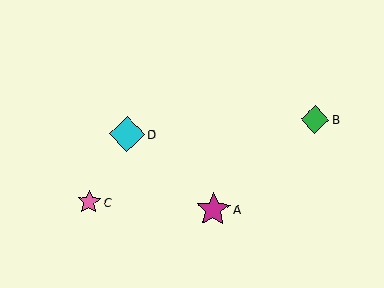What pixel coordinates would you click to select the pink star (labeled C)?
Click at (89, 202) to select the pink star C.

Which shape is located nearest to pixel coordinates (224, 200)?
The magenta star (labeled A) at (213, 209) is nearest to that location.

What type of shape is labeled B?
Shape B is a green diamond.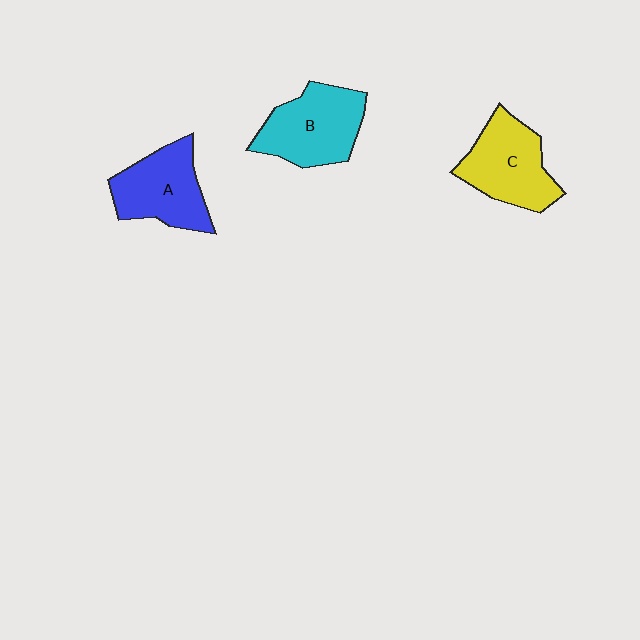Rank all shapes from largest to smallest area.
From largest to smallest: B (cyan), C (yellow), A (blue).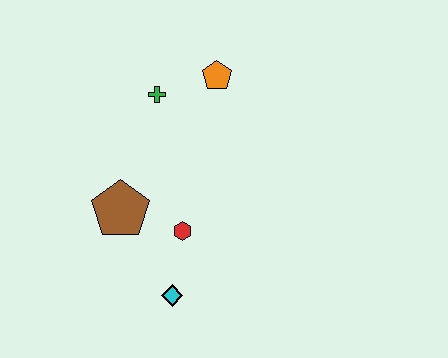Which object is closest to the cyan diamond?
The red hexagon is closest to the cyan diamond.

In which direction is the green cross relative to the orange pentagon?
The green cross is to the left of the orange pentagon.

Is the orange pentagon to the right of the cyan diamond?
Yes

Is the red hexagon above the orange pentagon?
No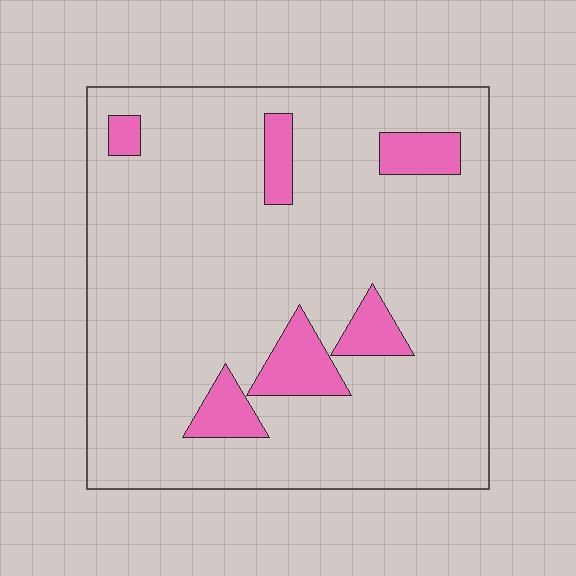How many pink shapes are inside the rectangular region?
6.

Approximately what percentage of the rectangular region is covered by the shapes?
Approximately 10%.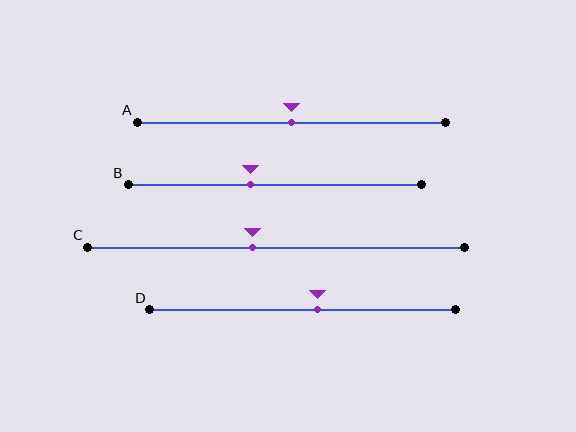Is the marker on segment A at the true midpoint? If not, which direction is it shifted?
Yes, the marker on segment A is at the true midpoint.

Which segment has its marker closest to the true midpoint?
Segment A has its marker closest to the true midpoint.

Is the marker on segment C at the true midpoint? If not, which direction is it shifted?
No, the marker on segment C is shifted to the left by about 6% of the segment length.